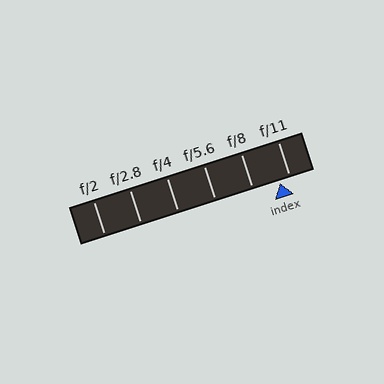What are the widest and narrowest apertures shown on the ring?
The widest aperture shown is f/2 and the narrowest is f/11.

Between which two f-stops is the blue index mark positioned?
The index mark is between f/8 and f/11.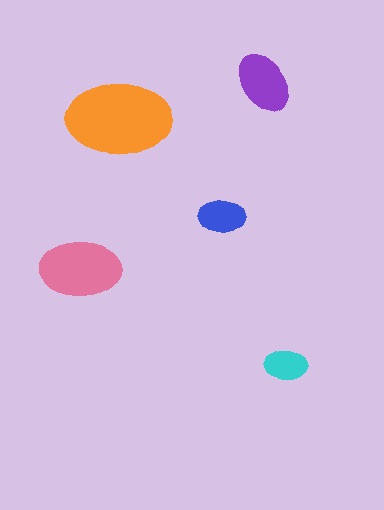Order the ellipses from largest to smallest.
the orange one, the pink one, the purple one, the blue one, the cyan one.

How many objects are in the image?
There are 5 objects in the image.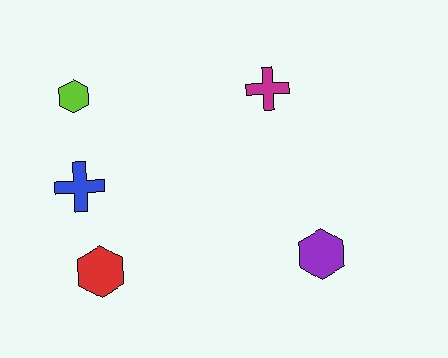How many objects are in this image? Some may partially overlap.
There are 5 objects.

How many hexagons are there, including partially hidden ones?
There are 3 hexagons.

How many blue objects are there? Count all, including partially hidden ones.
There is 1 blue object.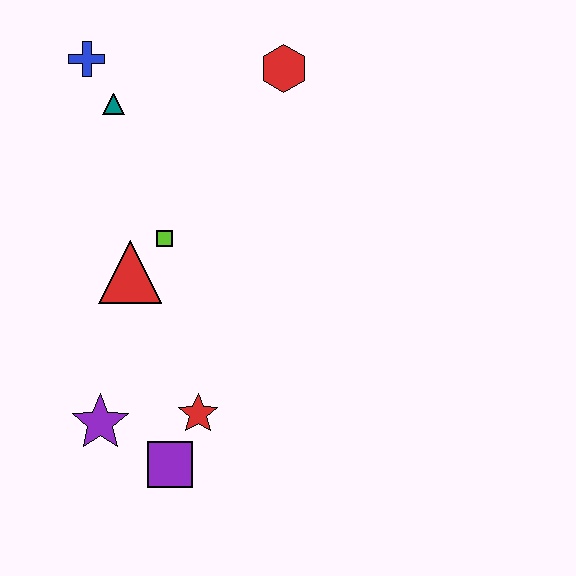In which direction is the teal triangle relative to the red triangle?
The teal triangle is above the red triangle.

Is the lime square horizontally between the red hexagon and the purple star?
Yes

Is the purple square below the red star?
Yes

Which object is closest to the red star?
The purple square is closest to the red star.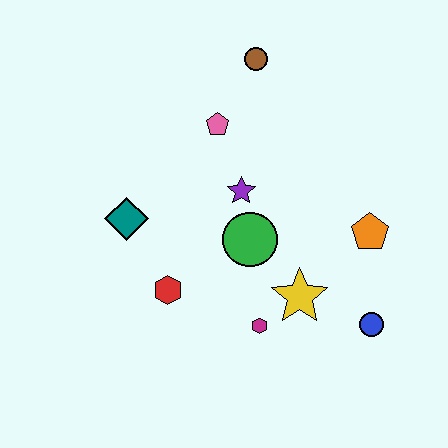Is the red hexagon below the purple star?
Yes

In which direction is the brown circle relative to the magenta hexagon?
The brown circle is above the magenta hexagon.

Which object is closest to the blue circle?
The yellow star is closest to the blue circle.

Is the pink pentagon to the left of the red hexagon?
No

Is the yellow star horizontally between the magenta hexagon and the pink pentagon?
No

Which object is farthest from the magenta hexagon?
The brown circle is farthest from the magenta hexagon.